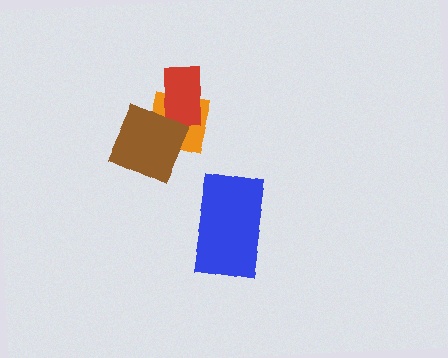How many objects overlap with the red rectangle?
1 object overlaps with the red rectangle.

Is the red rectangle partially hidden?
No, no other shape covers it.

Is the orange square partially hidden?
Yes, it is partially covered by another shape.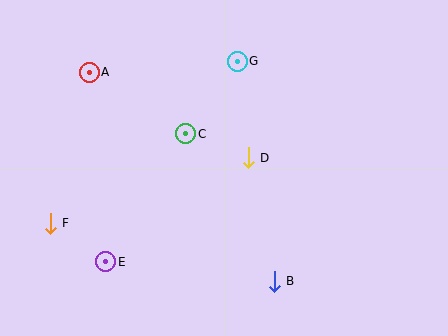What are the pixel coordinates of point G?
Point G is at (237, 61).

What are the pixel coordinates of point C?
Point C is at (186, 134).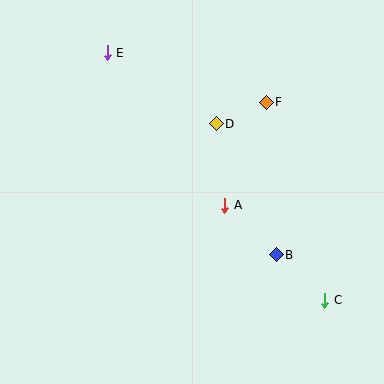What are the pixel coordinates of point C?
Point C is at (325, 300).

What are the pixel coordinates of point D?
Point D is at (216, 124).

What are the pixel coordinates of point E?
Point E is at (107, 53).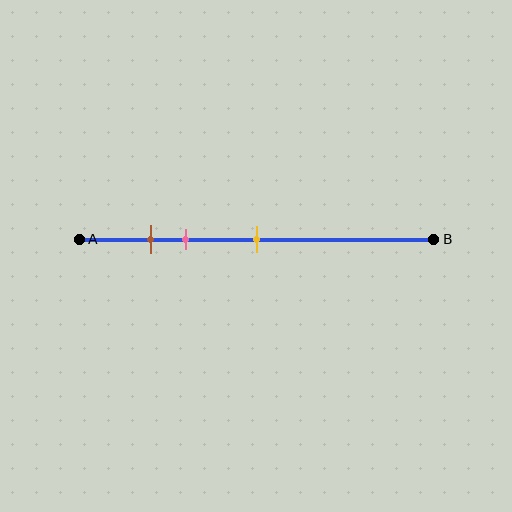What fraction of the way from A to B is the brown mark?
The brown mark is approximately 20% (0.2) of the way from A to B.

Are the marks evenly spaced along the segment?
No, the marks are not evenly spaced.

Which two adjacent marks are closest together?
The brown and pink marks are the closest adjacent pair.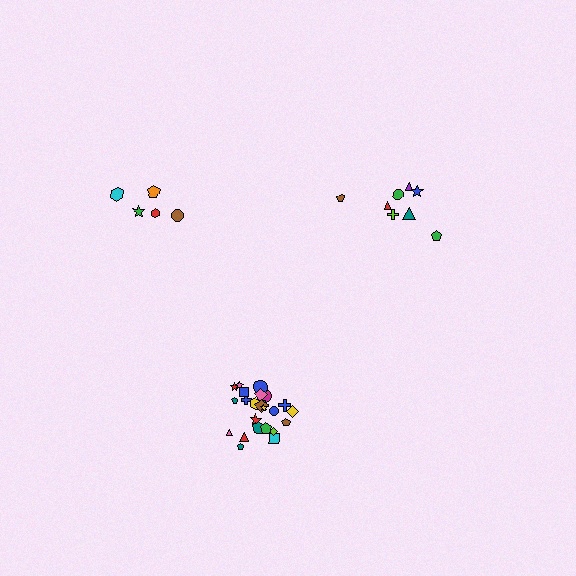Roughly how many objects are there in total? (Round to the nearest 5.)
Roughly 40 objects in total.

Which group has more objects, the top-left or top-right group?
The top-right group.